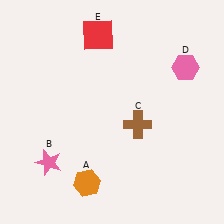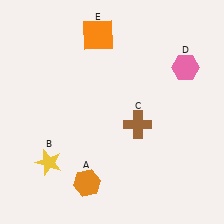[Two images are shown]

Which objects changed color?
B changed from pink to yellow. E changed from red to orange.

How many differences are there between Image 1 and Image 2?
There are 2 differences between the two images.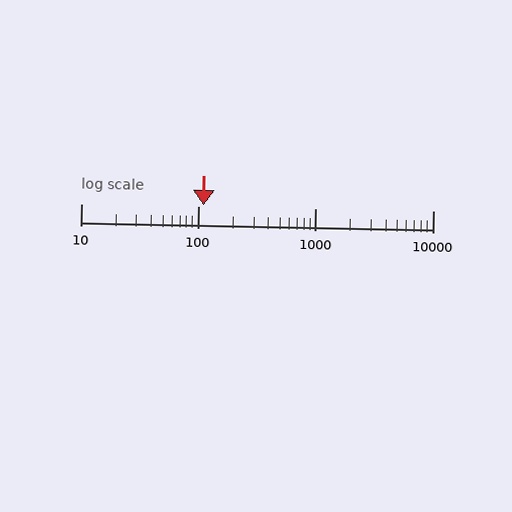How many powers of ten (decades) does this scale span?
The scale spans 3 decades, from 10 to 10000.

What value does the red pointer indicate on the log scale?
The pointer indicates approximately 110.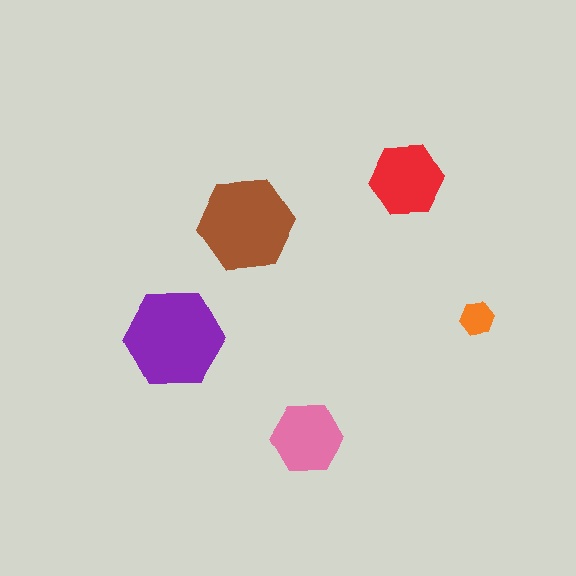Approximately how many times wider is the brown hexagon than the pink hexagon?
About 1.5 times wider.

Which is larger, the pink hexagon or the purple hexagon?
The purple one.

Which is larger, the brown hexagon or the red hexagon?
The brown one.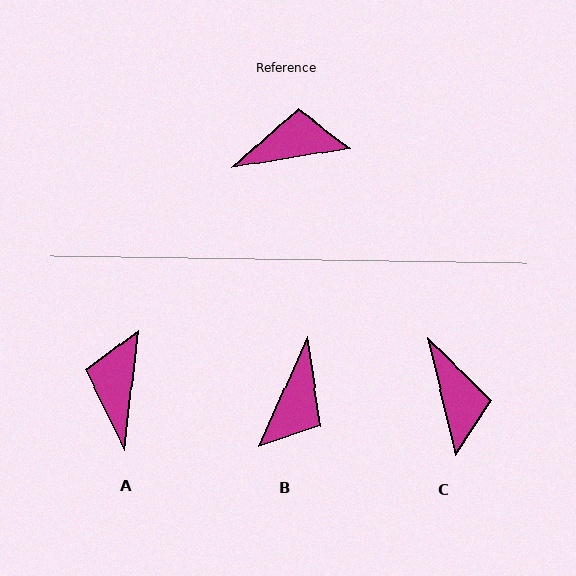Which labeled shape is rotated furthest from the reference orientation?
B, about 124 degrees away.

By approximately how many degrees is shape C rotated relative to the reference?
Approximately 87 degrees clockwise.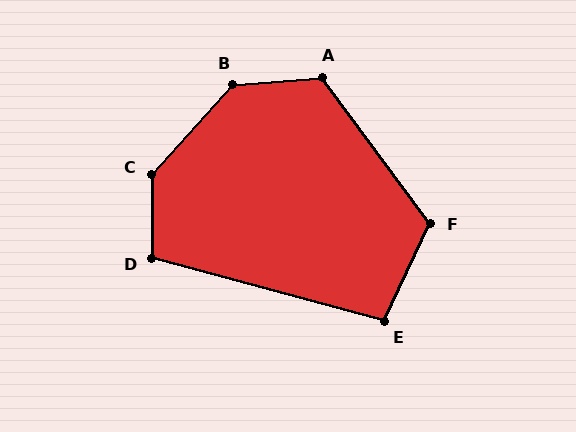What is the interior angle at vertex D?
Approximately 105 degrees (obtuse).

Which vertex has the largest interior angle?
C, at approximately 138 degrees.